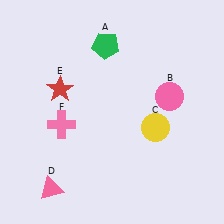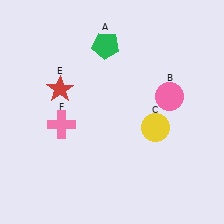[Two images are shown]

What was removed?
The pink triangle (D) was removed in Image 2.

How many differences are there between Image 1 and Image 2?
There is 1 difference between the two images.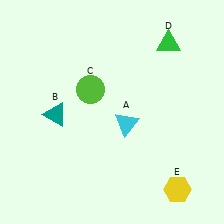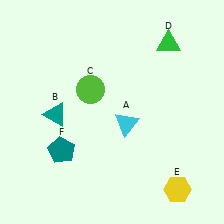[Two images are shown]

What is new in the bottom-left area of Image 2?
A teal pentagon (F) was added in the bottom-left area of Image 2.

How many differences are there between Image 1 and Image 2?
There is 1 difference between the two images.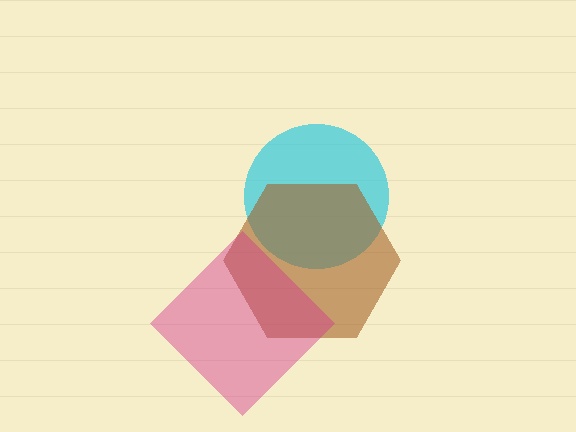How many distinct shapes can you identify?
There are 3 distinct shapes: a cyan circle, a brown hexagon, a magenta diamond.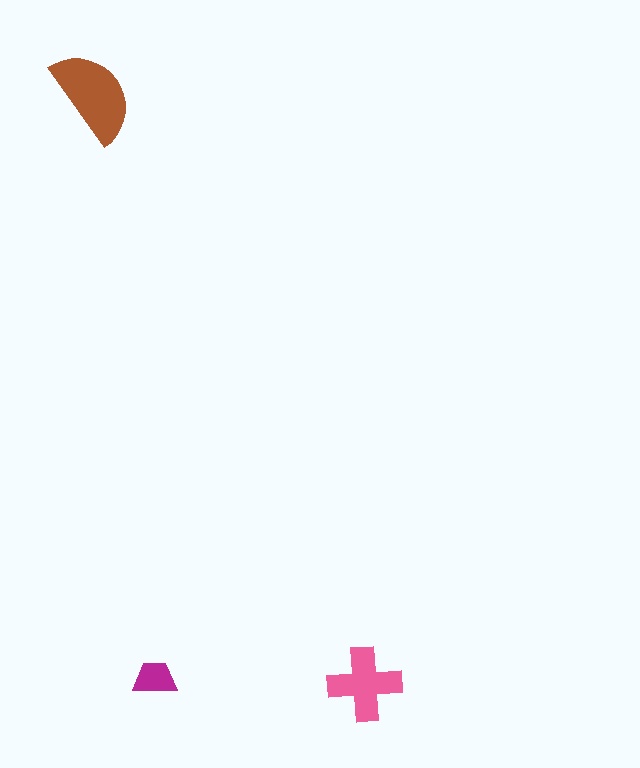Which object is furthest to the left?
The brown semicircle is leftmost.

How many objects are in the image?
There are 3 objects in the image.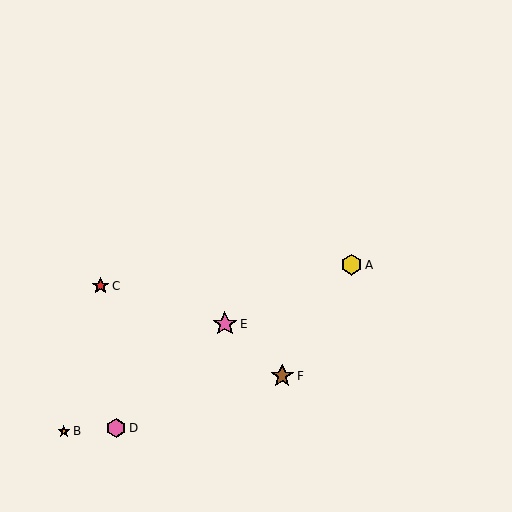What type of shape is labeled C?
Shape C is a red star.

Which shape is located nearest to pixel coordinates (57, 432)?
The orange star (labeled B) at (64, 431) is nearest to that location.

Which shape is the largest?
The pink star (labeled E) is the largest.